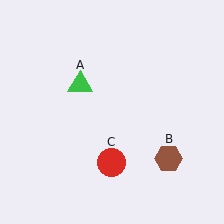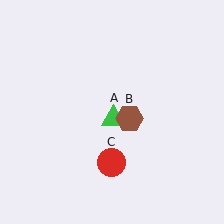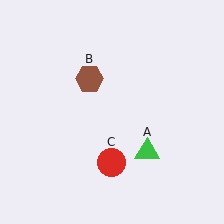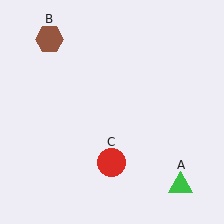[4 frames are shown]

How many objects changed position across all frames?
2 objects changed position: green triangle (object A), brown hexagon (object B).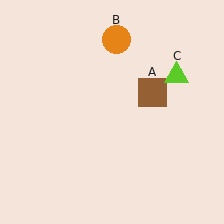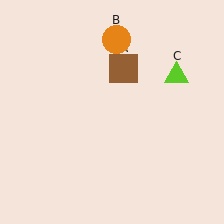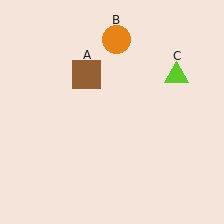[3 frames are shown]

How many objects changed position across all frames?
1 object changed position: brown square (object A).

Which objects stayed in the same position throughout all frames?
Orange circle (object B) and lime triangle (object C) remained stationary.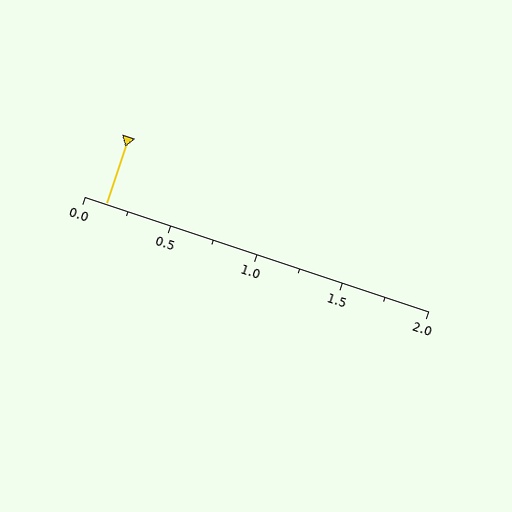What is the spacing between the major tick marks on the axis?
The major ticks are spaced 0.5 apart.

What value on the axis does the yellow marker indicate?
The marker indicates approximately 0.12.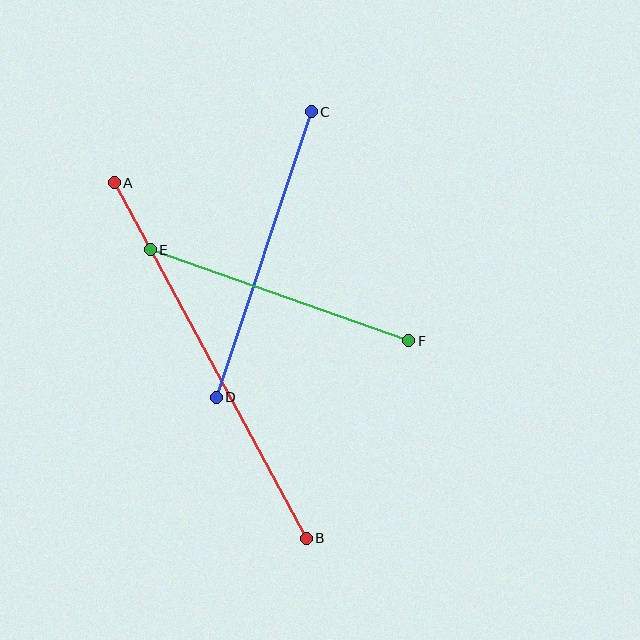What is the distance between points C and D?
The distance is approximately 301 pixels.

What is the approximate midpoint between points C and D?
The midpoint is at approximately (264, 254) pixels.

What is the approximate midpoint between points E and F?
The midpoint is at approximately (280, 295) pixels.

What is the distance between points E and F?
The distance is approximately 274 pixels.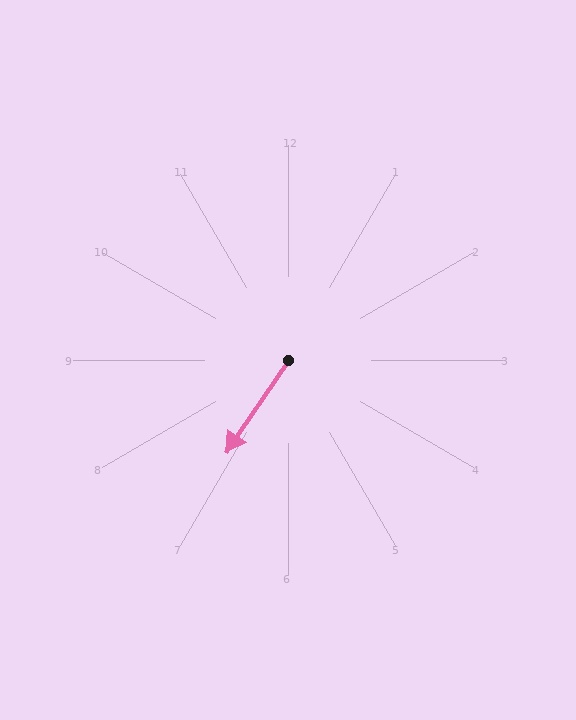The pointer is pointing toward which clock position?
Roughly 7 o'clock.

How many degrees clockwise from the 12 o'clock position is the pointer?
Approximately 214 degrees.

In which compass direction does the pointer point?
Southwest.